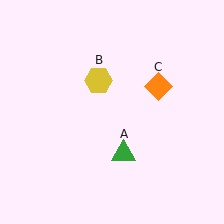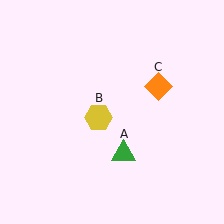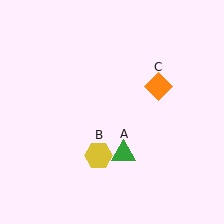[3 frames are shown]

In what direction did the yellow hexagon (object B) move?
The yellow hexagon (object B) moved down.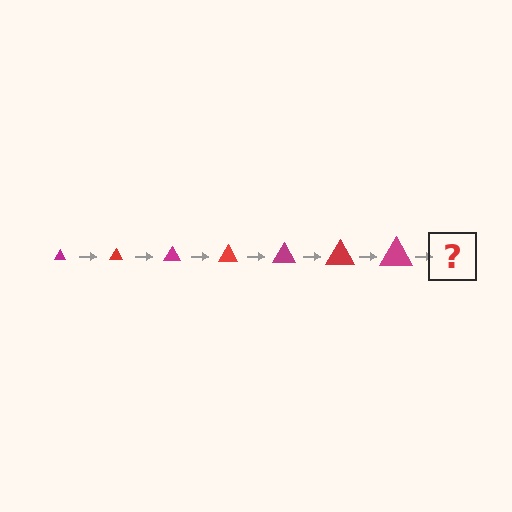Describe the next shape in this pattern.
It should be a red triangle, larger than the previous one.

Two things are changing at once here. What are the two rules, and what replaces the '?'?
The two rules are that the triangle grows larger each step and the color cycles through magenta and red. The '?' should be a red triangle, larger than the previous one.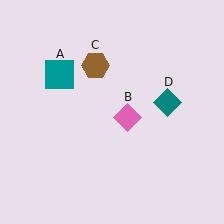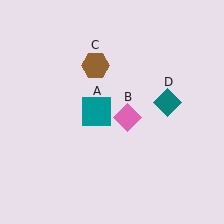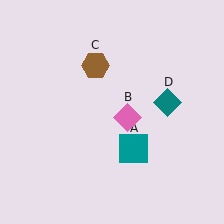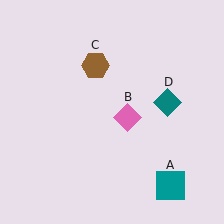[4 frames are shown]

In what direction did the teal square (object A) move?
The teal square (object A) moved down and to the right.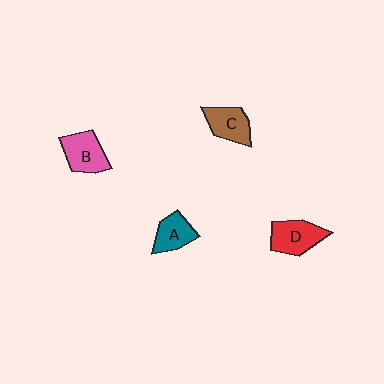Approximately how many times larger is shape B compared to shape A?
Approximately 1.3 times.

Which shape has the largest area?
Shape D (red).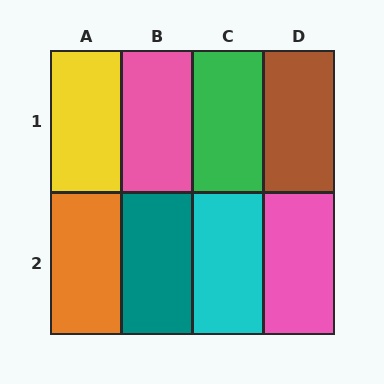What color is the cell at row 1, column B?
Pink.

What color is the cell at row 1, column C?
Green.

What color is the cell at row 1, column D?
Brown.